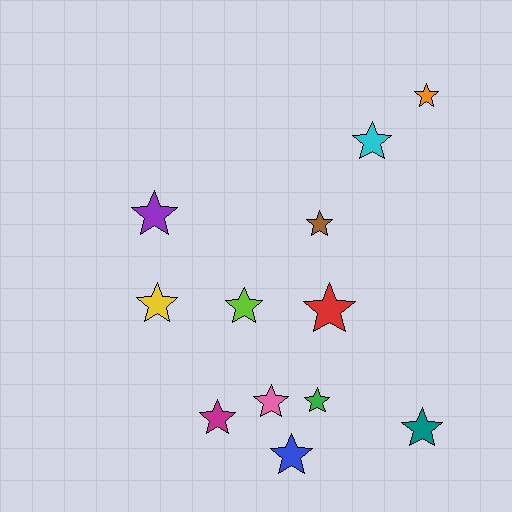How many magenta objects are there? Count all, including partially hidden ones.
There is 1 magenta object.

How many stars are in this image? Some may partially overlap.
There are 12 stars.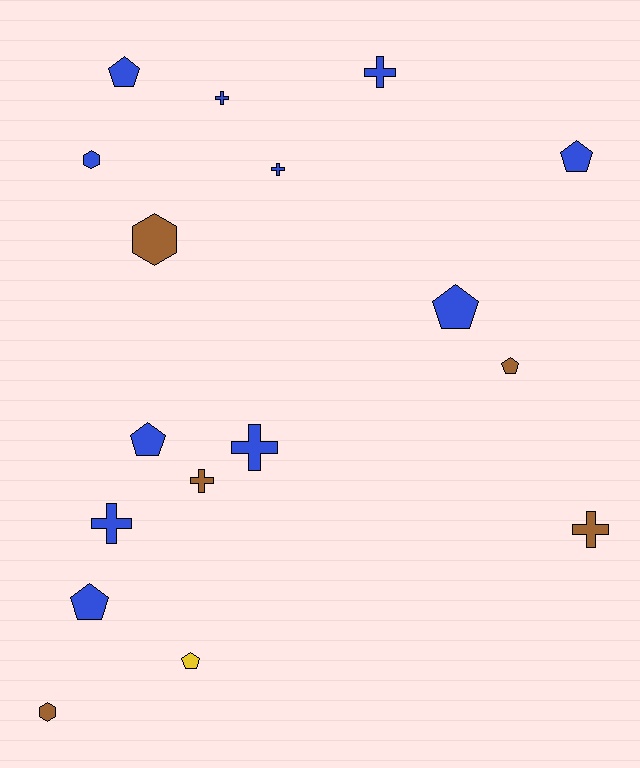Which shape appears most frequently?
Pentagon, with 7 objects.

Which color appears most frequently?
Blue, with 11 objects.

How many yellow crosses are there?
There are no yellow crosses.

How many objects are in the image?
There are 17 objects.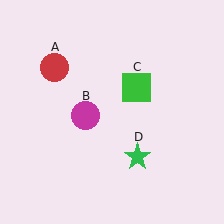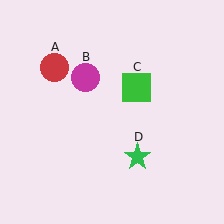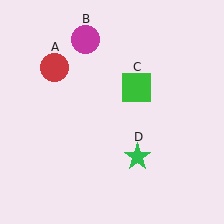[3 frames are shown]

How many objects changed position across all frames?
1 object changed position: magenta circle (object B).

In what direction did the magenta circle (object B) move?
The magenta circle (object B) moved up.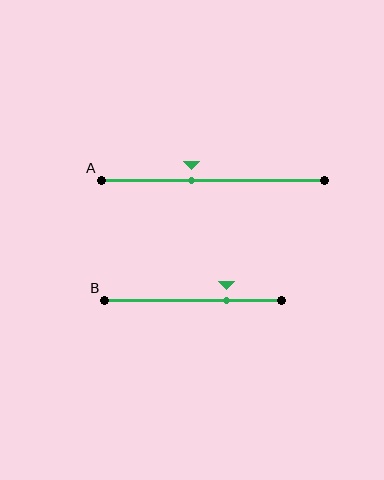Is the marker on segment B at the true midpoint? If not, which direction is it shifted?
No, the marker on segment B is shifted to the right by about 19% of the segment length.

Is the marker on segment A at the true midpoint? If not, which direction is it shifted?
No, the marker on segment A is shifted to the left by about 10% of the segment length.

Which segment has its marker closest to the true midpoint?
Segment A has its marker closest to the true midpoint.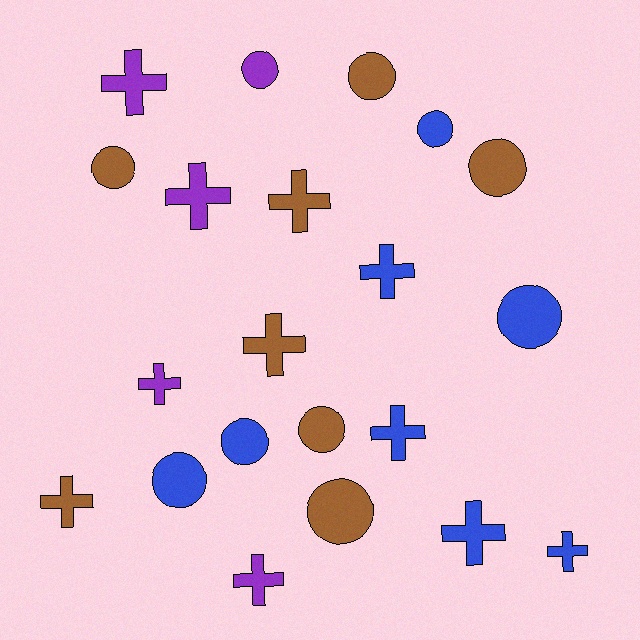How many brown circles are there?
There are 5 brown circles.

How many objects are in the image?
There are 21 objects.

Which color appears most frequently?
Blue, with 8 objects.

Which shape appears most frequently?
Cross, with 11 objects.